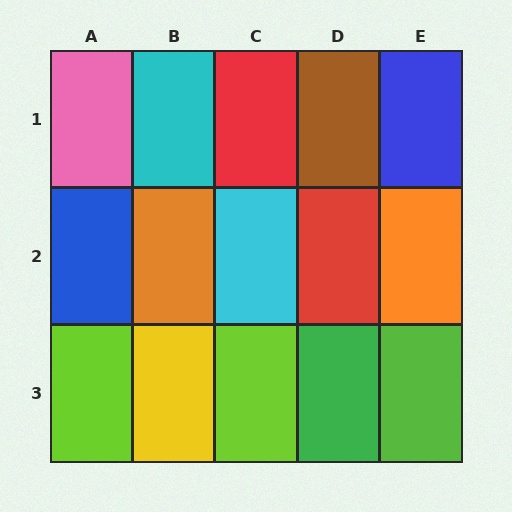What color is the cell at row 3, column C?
Lime.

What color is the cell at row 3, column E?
Lime.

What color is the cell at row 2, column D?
Red.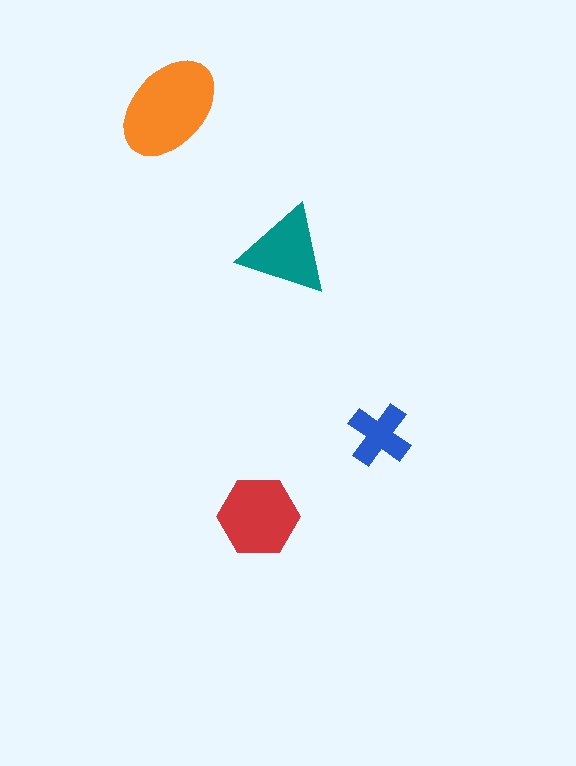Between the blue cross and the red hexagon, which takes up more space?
The red hexagon.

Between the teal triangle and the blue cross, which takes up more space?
The teal triangle.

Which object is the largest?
The orange ellipse.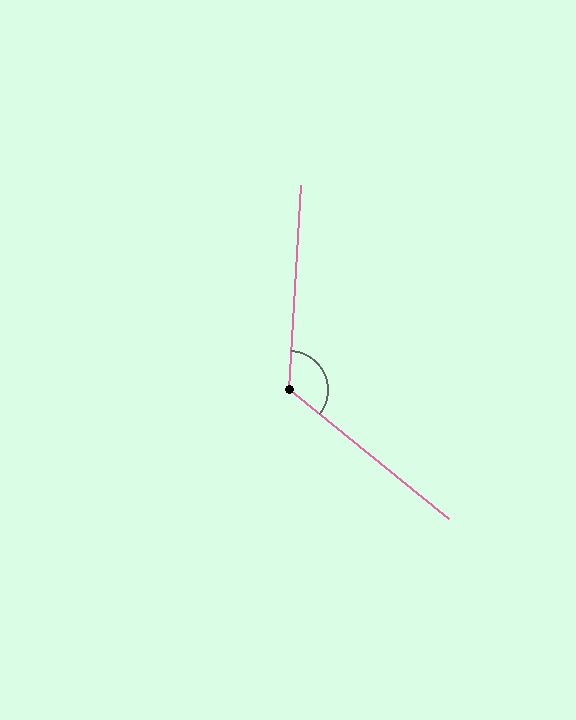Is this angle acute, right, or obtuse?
It is obtuse.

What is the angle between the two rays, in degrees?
Approximately 125 degrees.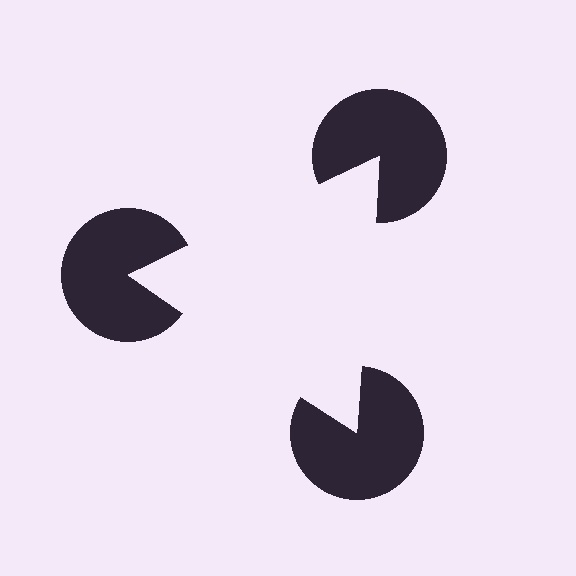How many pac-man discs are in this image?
There are 3 — one at each vertex of the illusory triangle.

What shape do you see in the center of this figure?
An illusory triangle — its edges are inferred from the aligned wedge cuts in the pac-man discs, not physically drawn.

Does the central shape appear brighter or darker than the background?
It typically appears slightly brighter than the background, even though no actual brightness change is drawn.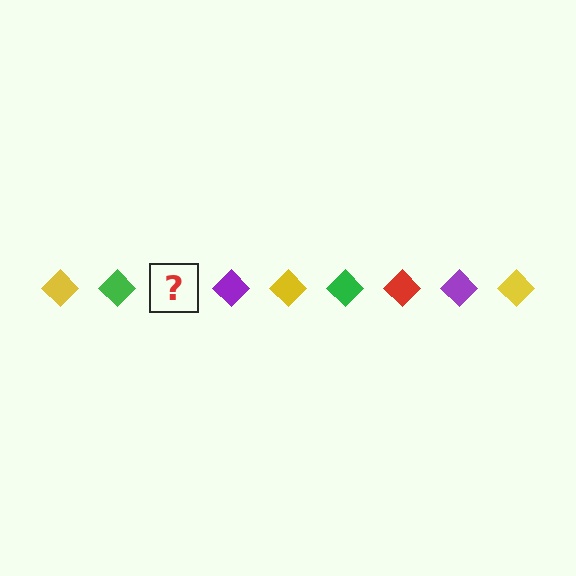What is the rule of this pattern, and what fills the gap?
The rule is that the pattern cycles through yellow, green, red, purple diamonds. The gap should be filled with a red diamond.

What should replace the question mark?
The question mark should be replaced with a red diamond.